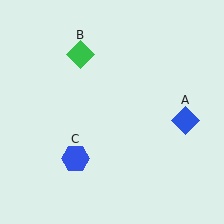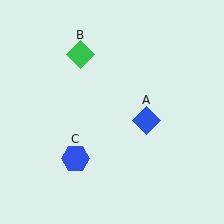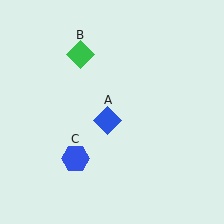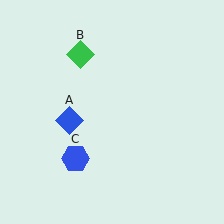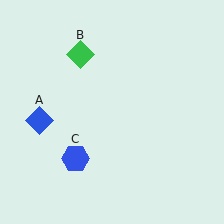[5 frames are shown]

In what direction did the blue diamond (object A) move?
The blue diamond (object A) moved left.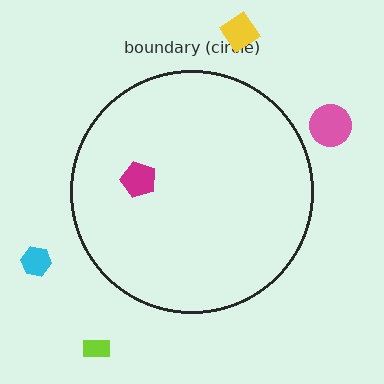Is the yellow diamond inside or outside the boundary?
Outside.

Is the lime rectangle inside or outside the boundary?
Outside.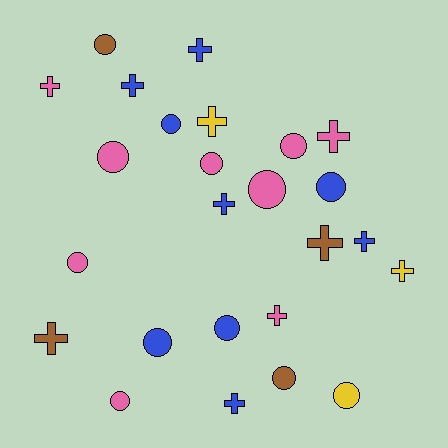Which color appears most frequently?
Pink, with 9 objects.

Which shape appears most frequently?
Circle, with 13 objects.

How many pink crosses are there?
There are 3 pink crosses.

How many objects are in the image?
There are 25 objects.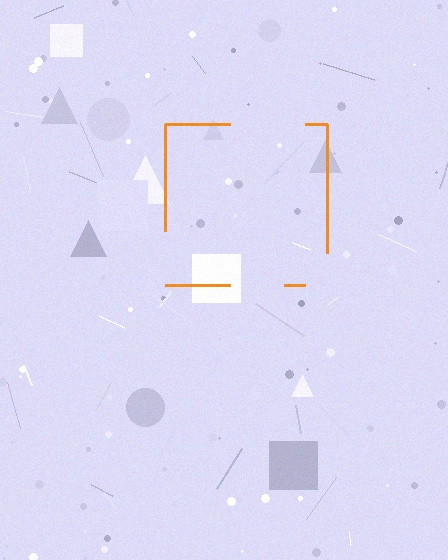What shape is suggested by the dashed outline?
The dashed outline suggests a square.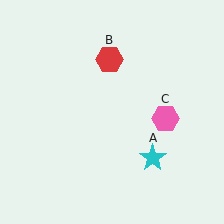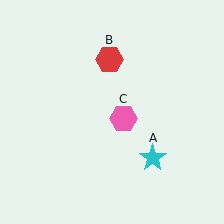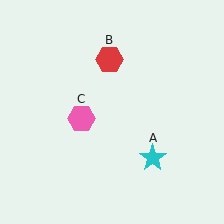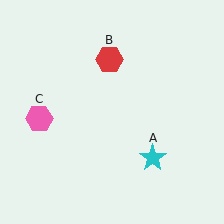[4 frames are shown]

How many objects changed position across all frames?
1 object changed position: pink hexagon (object C).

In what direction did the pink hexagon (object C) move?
The pink hexagon (object C) moved left.